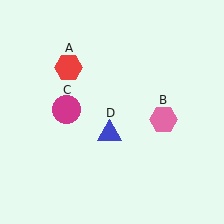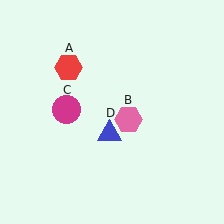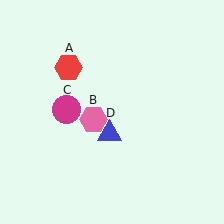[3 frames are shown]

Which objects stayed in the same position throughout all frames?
Red hexagon (object A) and magenta circle (object C) and blue triangle (object D) remained stationary.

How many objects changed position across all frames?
1 object changed position: pink hexagon (object B).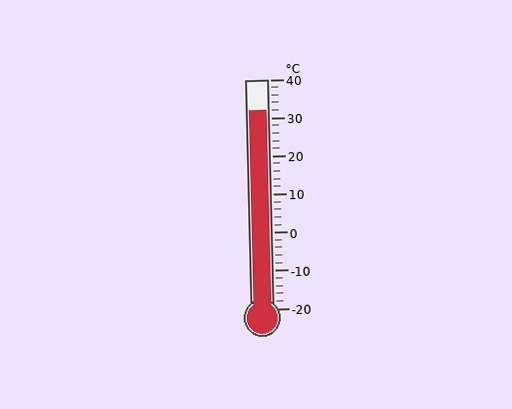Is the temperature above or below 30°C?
The temperature is above 30°C.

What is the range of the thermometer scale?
The thermometer scale ranges from -20°C to 40°C.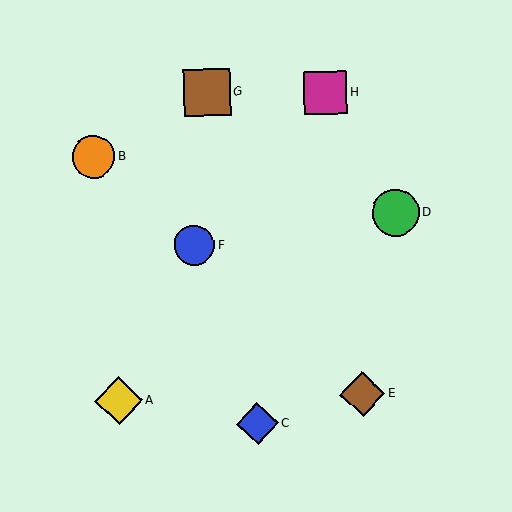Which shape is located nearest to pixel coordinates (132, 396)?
The yellow diamond (labeled A) at (118, 401) is nearest to that location.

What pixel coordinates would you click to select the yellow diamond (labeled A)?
Click at (118, 401) to select the yellow diamond A.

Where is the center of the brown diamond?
The center of the brown diamond is at (362, 394).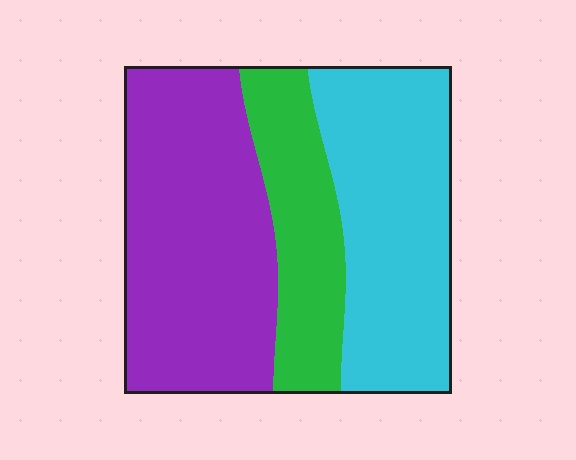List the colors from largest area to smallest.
From largest to smallest: purple, cyan, green.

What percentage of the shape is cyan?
Cyan takes up between a quarter and a half of the shape.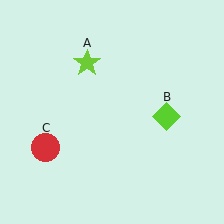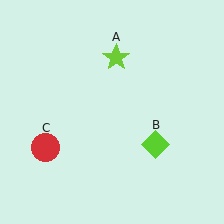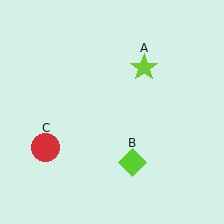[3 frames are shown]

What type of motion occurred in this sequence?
The lime star (object A), lime diamond (object B) rotated clockwise around the center of the scene.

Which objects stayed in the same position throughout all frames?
Red circle (object C) remained stationary.